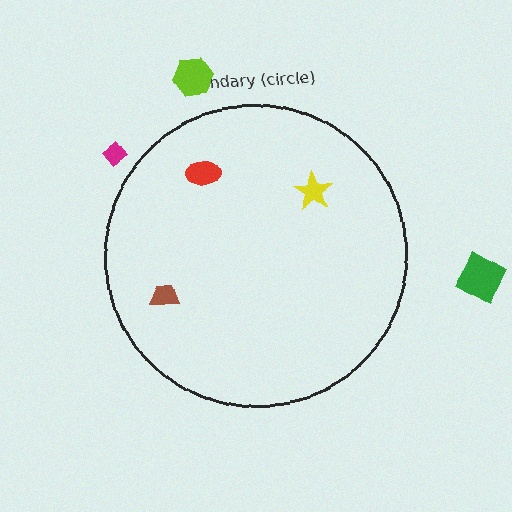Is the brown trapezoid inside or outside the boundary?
Inside.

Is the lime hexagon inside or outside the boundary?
Outside.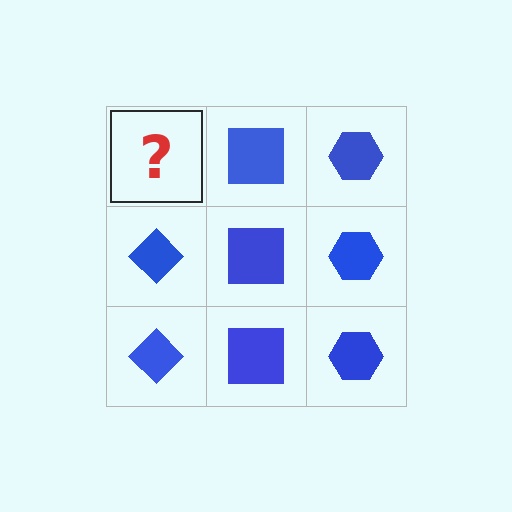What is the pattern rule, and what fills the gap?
The rule is that each column has a consistent shape. The gap should be filled with a blue diamond.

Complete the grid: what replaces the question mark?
The question mark should be replaced with a blue diamond.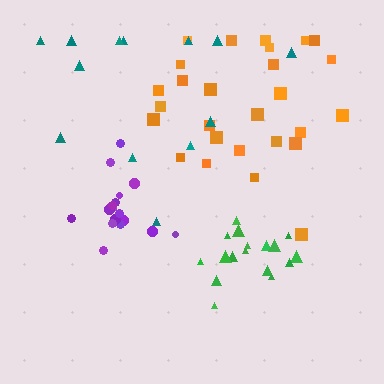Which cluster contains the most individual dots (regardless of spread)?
Orange (27).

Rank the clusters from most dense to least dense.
green, purple, orange, teal.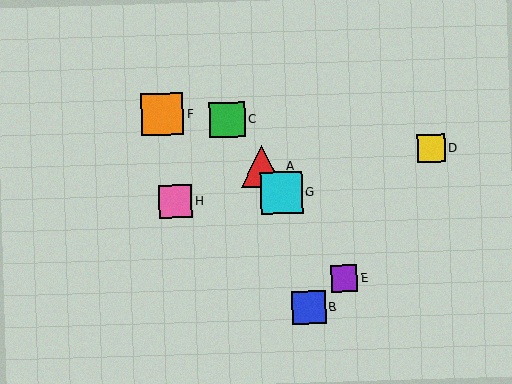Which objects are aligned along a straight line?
Objects A, C, E, G are aligned along a straight line.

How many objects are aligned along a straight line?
4 objects (A, C, E, G) are aligned along a straight line.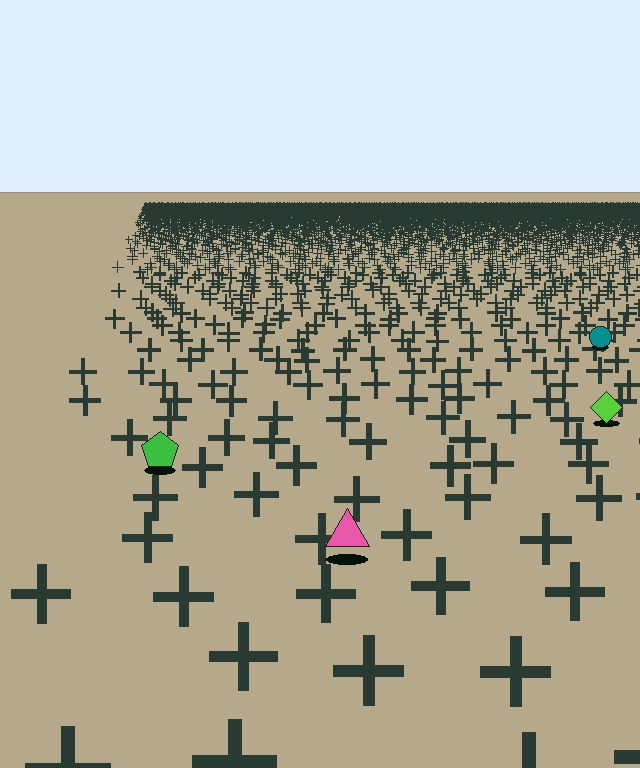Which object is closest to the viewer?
The pink triangle is closest. The texture marks near it are larger and more spread out.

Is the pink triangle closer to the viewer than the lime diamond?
Yes. The pink triangle is closer — you can tell from the texture gradient: the ground texture is coarser near it.